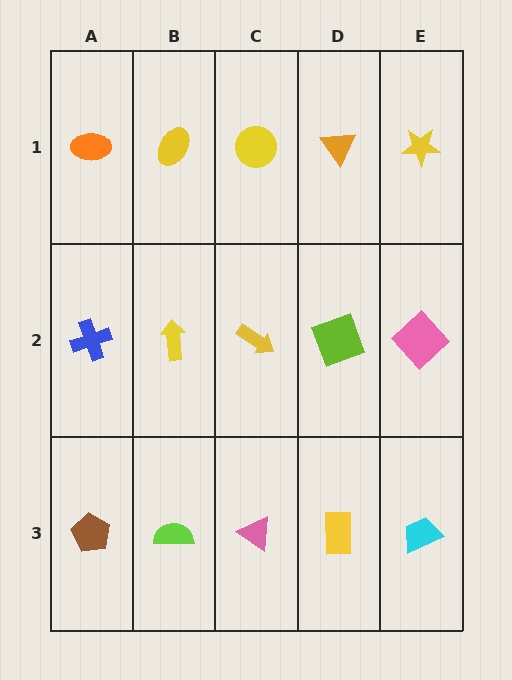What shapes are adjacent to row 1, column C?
A yellow arrow (row 2, column C), a yellow ellipse (row 1, column B), an orange triangle (row 1, column D).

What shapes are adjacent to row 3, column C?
A yellow arrow (row 2, column C), a lime semicircle (row 3, column B), a yellow rectangle (row 3, column D).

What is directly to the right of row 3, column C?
A yellow rectangle.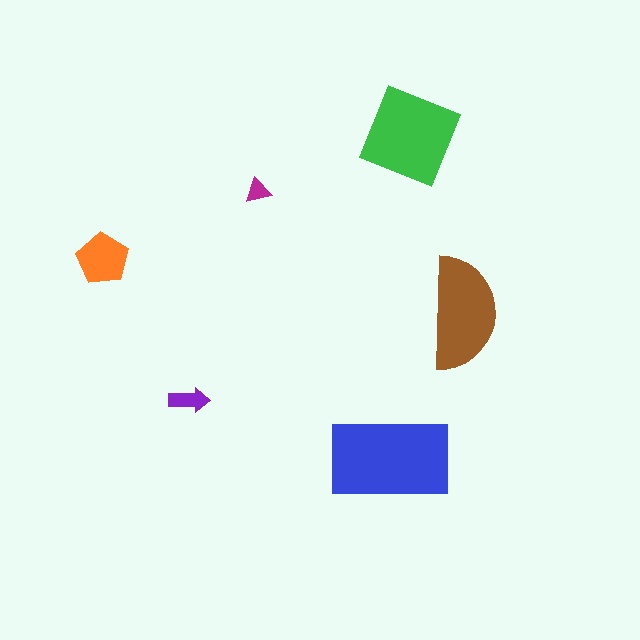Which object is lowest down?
The blue rectangle is bottommost.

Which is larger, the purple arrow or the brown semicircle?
The brown semicircle.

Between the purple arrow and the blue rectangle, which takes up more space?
The blue rectangle.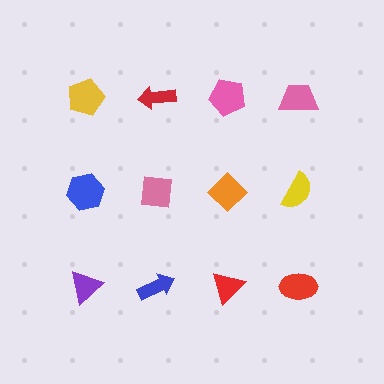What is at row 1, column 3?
A pink pentagon.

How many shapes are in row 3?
4 shapes.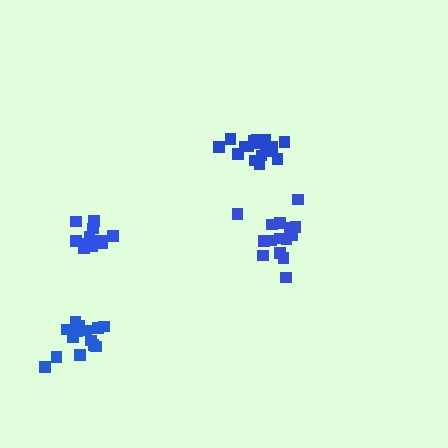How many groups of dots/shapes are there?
There are 4 groups.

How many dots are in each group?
Group 1: 18 dots, Group 2: 16 dots, Group 3: 14 dots, Group 4: 13 dots (61 total).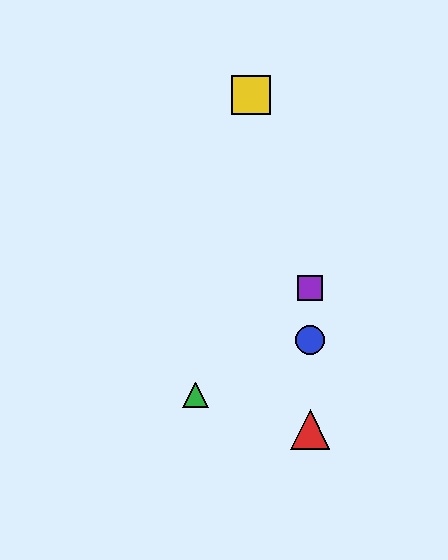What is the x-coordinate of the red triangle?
The red triangle is at x≈310.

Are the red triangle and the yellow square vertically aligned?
No, the red triangle is at x≈310 and the yellow square is at x≈251.